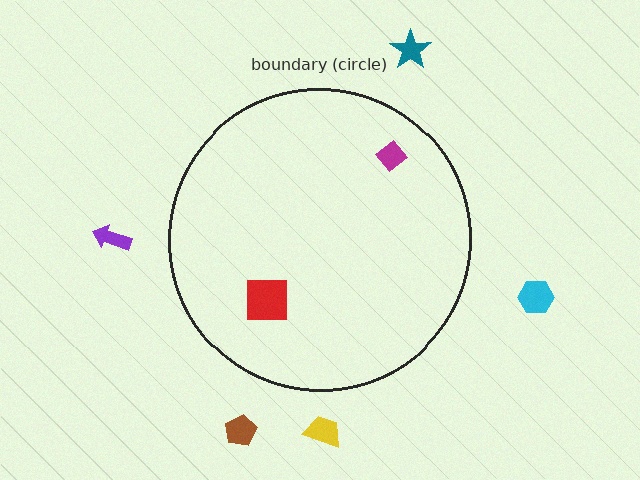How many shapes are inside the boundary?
2 inside, 5 outside.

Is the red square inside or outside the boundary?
Inside.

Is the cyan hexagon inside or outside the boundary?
Outside.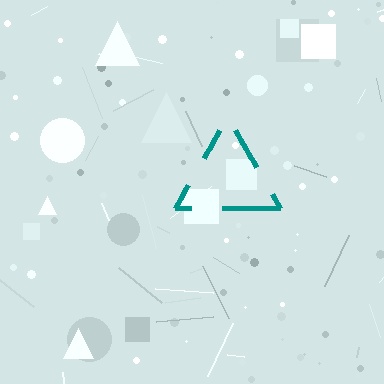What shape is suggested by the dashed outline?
The dashed outline suggests a triangle.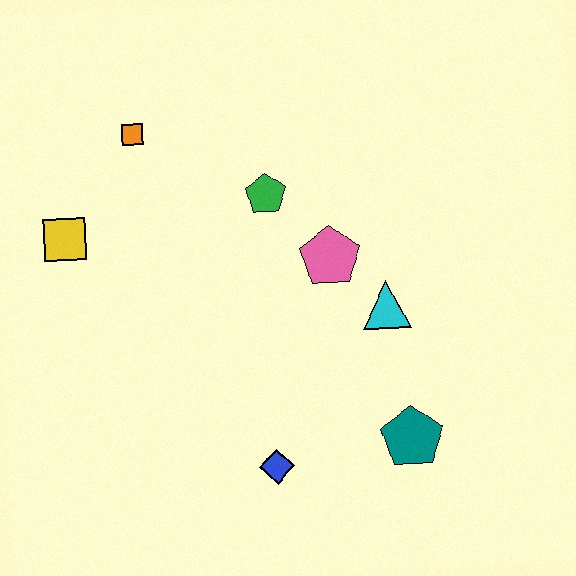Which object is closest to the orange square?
The yellow square is closest to the orange square.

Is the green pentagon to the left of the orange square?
No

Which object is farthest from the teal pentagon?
The orange square is farthest from the teal pentagon.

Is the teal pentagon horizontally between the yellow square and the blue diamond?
No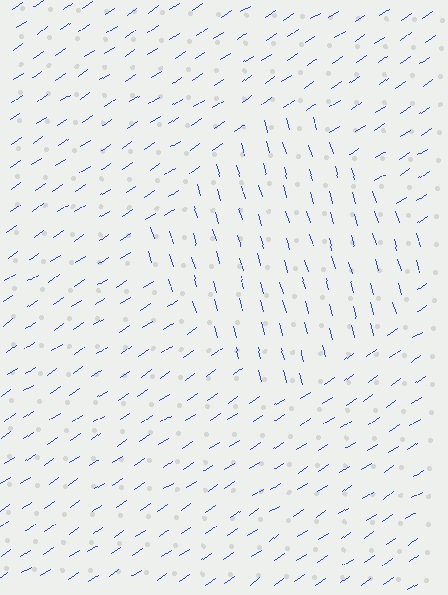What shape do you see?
I see a diamond.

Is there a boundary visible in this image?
Yes, there is a texture boundary formed by a change in line orientation.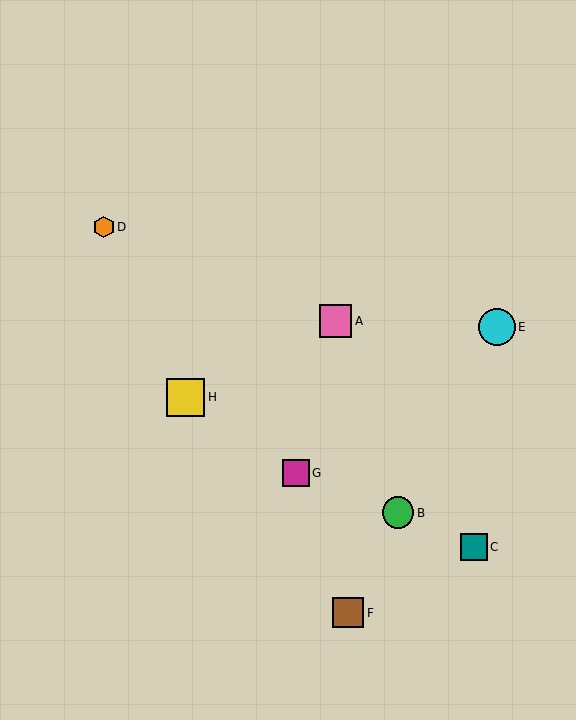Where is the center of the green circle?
The center of the green circle is at (398, 513).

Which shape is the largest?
The yellow square (labeled H) is the largest.